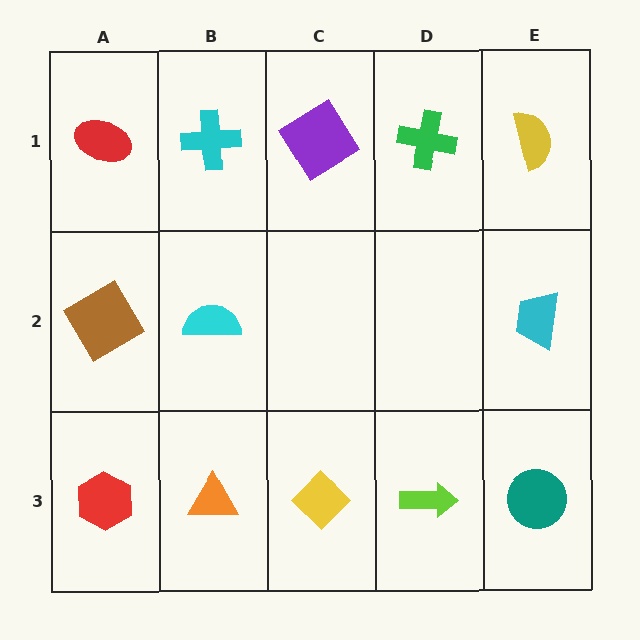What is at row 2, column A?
A brown diamond.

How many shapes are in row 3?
5 shapes.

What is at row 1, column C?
A purple diamond.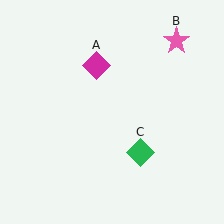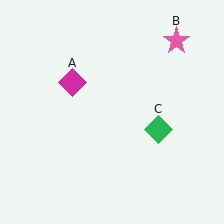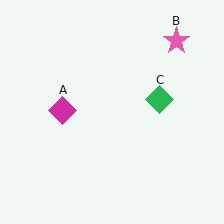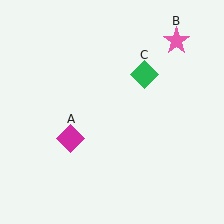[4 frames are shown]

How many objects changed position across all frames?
2 objects changed position: magenta diamond (object A), green diamond (object C).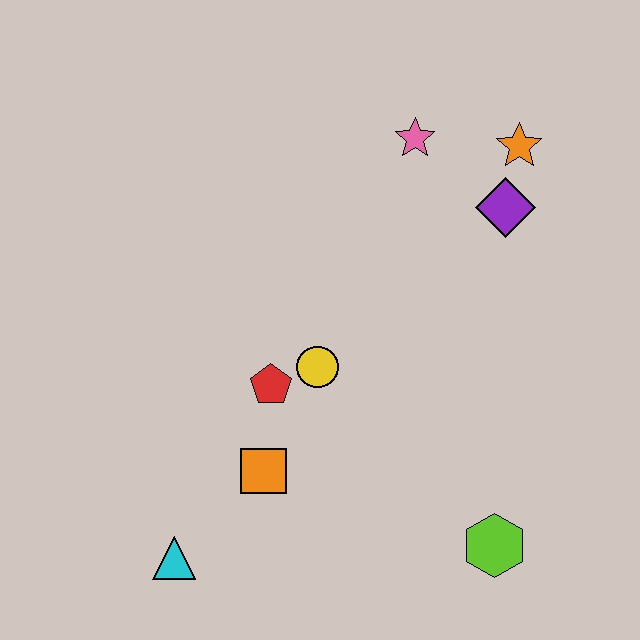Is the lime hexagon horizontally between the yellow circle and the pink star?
No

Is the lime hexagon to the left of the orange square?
No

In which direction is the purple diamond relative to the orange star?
The purple diamond is below the orange star.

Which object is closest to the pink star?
The orange star is closest to the pink star.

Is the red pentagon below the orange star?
Yes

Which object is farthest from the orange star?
The cyan triangle is farthest from the orange star.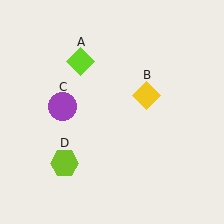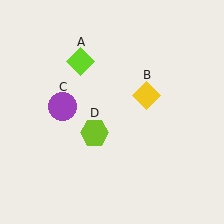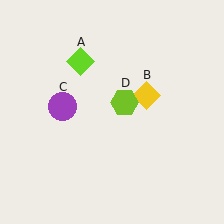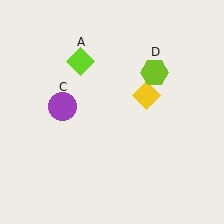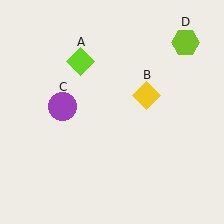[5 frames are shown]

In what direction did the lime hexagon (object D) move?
The lime hexagon (object D) moved up and to the right.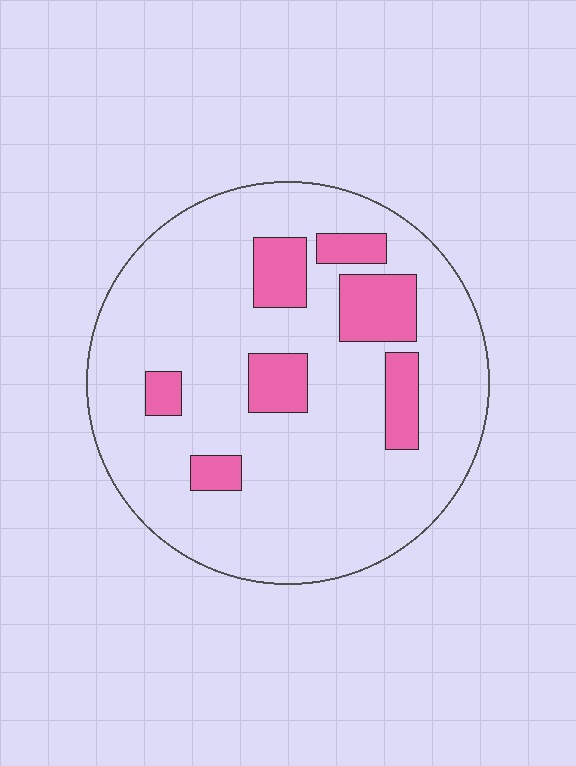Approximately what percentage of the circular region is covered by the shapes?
Approximately 15%.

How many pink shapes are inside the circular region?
7.